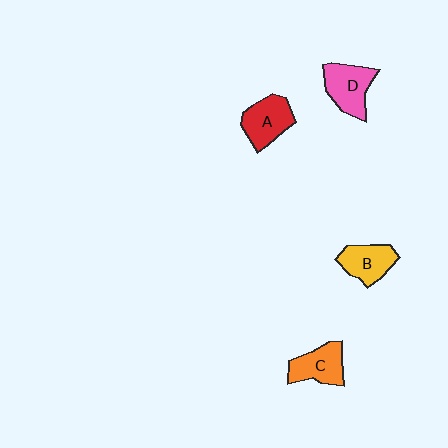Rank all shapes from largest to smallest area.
From largest to smallest: D (pink), A (red), C (orange), B (yellow).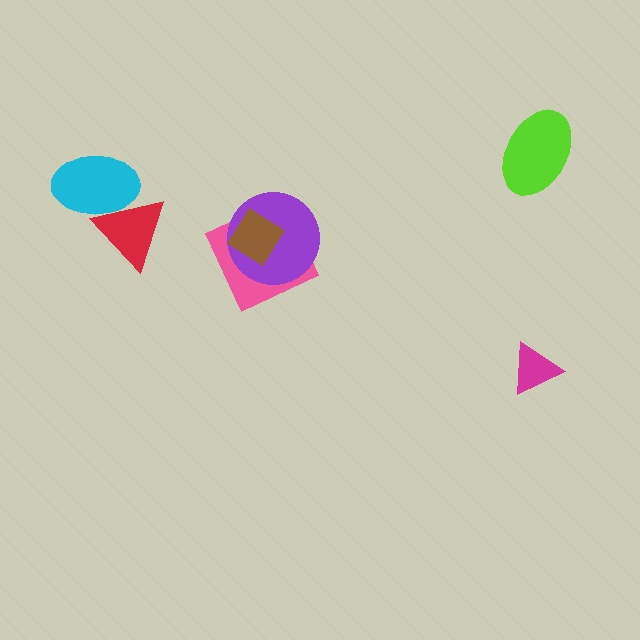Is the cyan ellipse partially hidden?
No, no other shape covers it.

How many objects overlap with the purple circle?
2 objects overlap with the purple circle.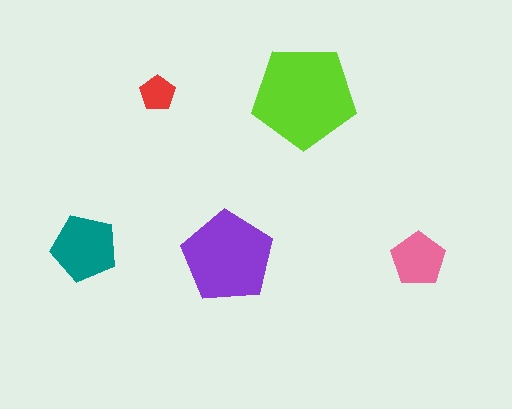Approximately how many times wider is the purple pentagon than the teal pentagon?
About 1.5 times wider.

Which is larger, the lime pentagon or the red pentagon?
The lime one.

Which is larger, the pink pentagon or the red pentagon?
The pink one.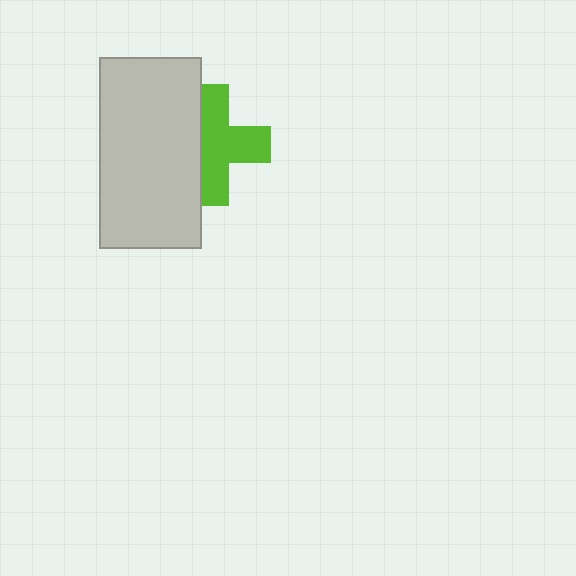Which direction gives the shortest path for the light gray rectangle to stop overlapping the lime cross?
Moving left gives the shortest separation.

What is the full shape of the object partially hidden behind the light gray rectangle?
The partially hidden object is a lime cross.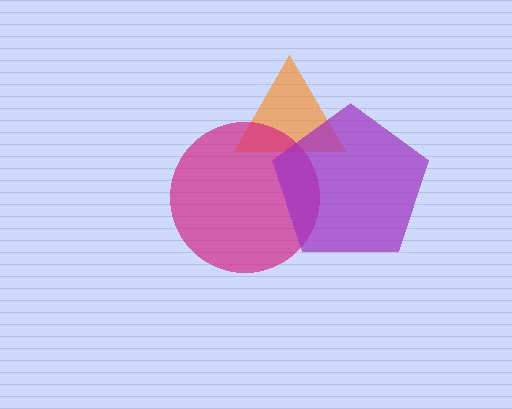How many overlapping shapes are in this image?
There are 3 overlapping shapes in the image.